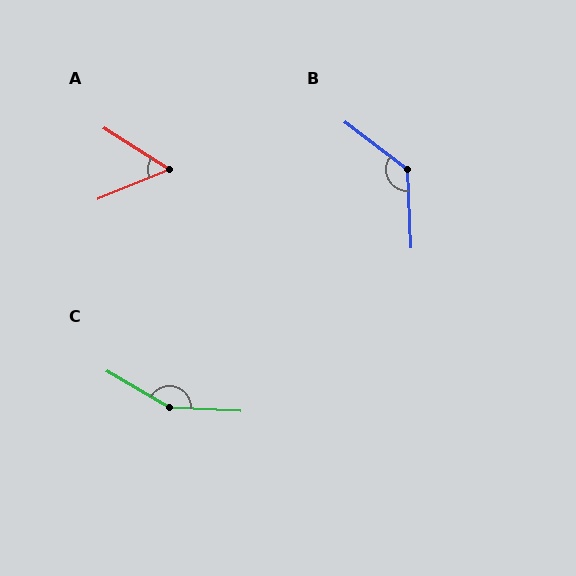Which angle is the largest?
C, at approximately 153 degrees.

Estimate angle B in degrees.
Approximately 130 degrees.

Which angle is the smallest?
A, at approximately 55 degrees.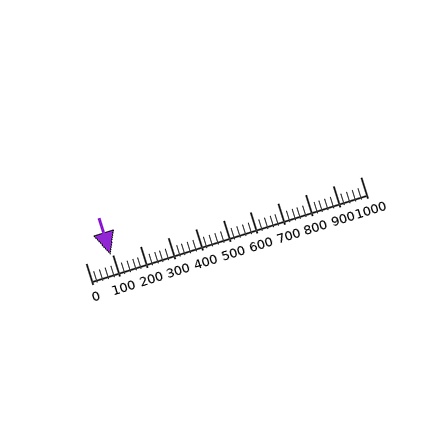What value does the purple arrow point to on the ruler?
The purple arrow points to approximately 93.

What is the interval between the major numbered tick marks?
The major tick marks are spaced 100 units apart.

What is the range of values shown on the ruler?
The ruler shows values from 0 to 1000.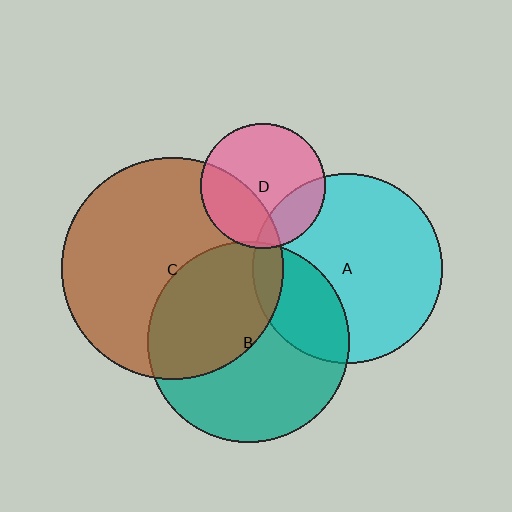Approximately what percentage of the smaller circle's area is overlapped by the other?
Approximately 35%.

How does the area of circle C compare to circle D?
Approximately 3.2 times.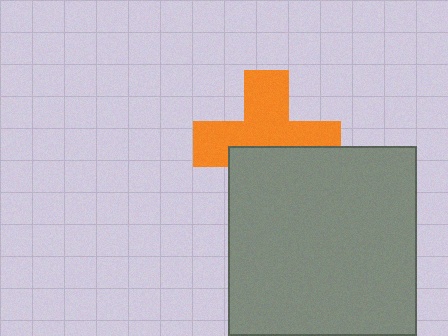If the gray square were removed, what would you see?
You would see the complete orange cross.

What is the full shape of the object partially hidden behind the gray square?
The partially hidden object is an orange cross.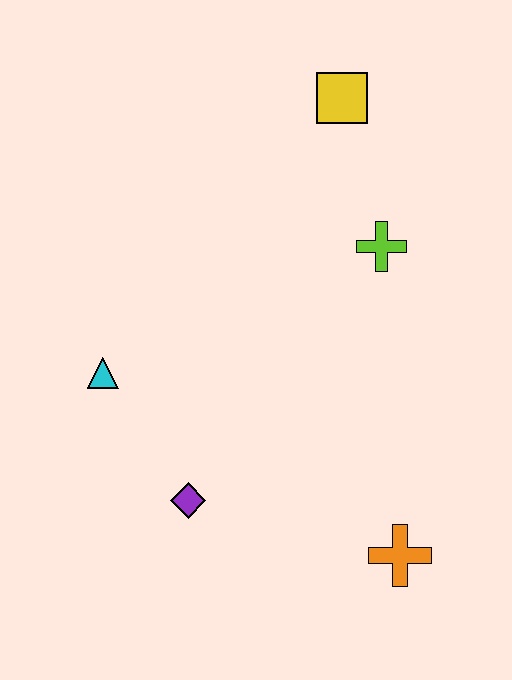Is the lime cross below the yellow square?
Yes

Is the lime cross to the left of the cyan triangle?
No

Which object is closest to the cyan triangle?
The purple diamond is closest to the cyan triangle.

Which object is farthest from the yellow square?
The orange cross is farthest from the yellow square.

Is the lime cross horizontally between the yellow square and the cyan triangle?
No